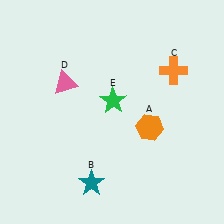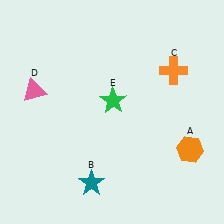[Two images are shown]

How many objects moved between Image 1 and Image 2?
2 objects moved between the two images.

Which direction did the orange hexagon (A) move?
The orange hexagon (A) moved right.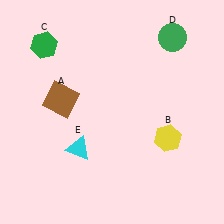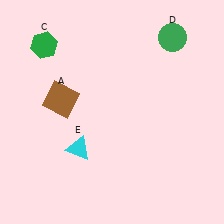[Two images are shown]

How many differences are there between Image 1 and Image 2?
There is 1 difference between the two images.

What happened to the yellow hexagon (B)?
The yellow hexagon (B) was removed in Image 2. It was in the bottom-right area of Image 1.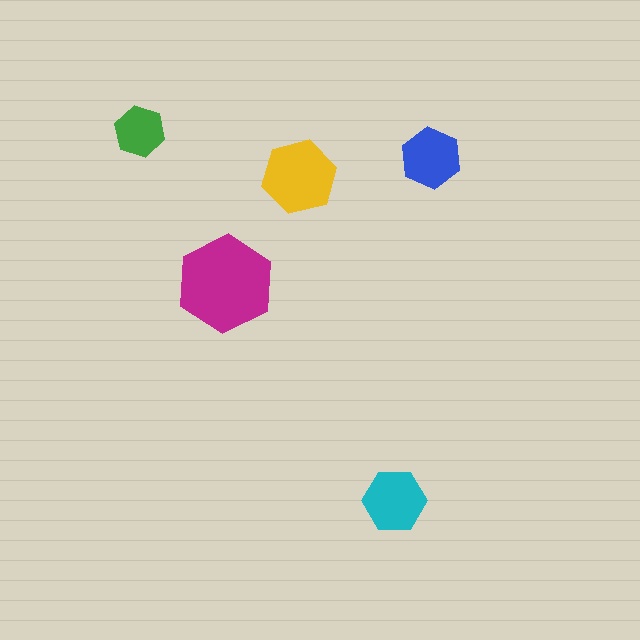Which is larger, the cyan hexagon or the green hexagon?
The cyan one.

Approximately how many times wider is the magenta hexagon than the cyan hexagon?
About 1.5 times wider.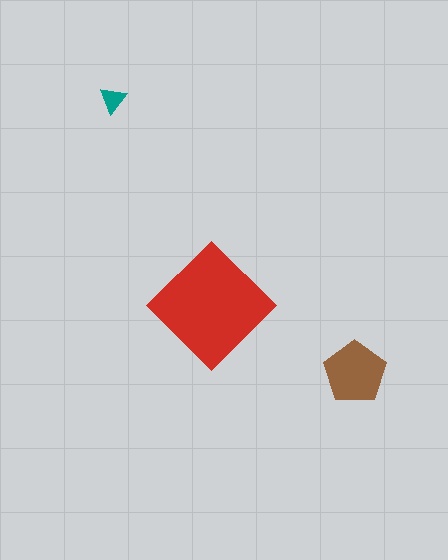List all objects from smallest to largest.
The teal triangle, the brown pentagon, the red diamond.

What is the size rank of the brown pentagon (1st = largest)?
2nd.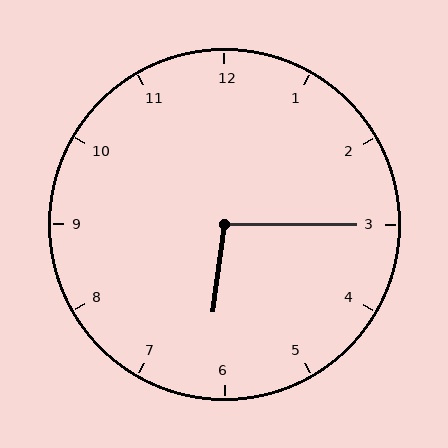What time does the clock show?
6:15.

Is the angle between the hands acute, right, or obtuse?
It is obtuse.